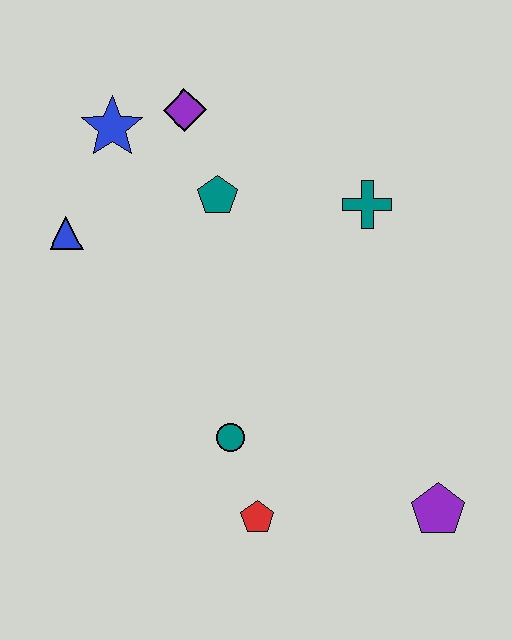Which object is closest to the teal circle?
The red pentagon is closest to the teal circle.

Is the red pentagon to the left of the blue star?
No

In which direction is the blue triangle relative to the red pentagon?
The blue triangle is above the red pentagon.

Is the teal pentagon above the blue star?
No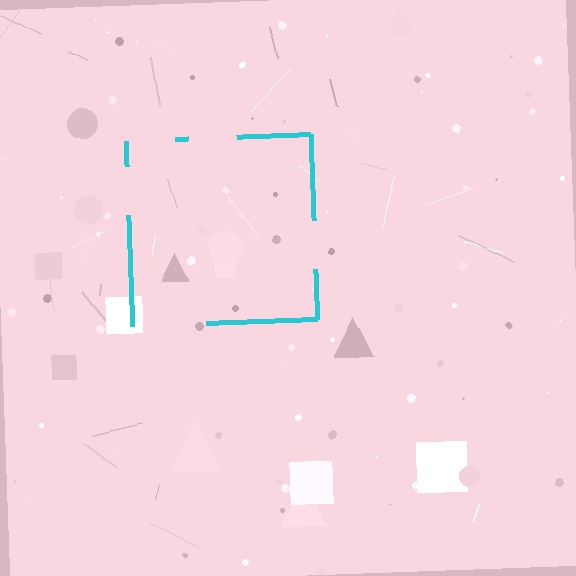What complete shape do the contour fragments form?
The contour fragments form a square.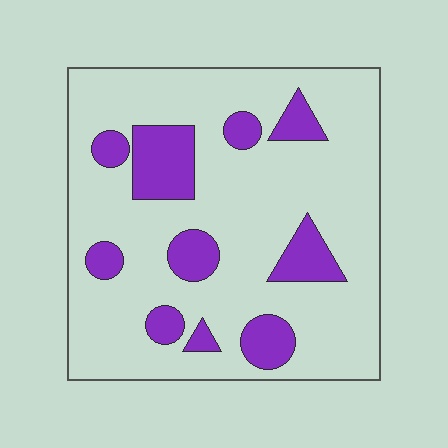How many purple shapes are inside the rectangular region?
10.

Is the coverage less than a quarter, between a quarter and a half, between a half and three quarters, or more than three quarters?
Less than a quarter.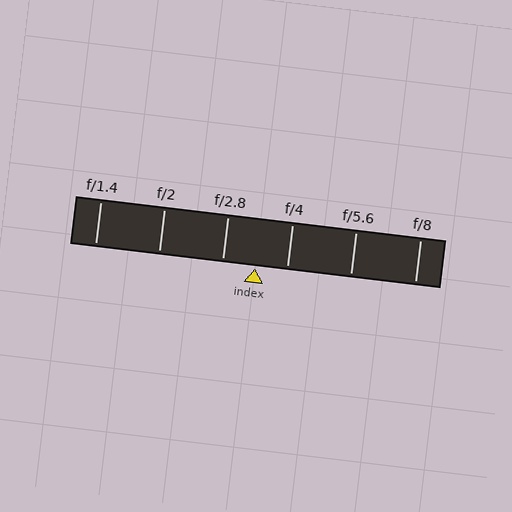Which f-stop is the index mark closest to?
The index mark is closest to f/4.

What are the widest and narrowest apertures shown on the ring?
The widest aperture shown is f/1.4 and the narrowest is f/8.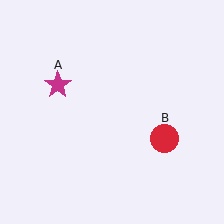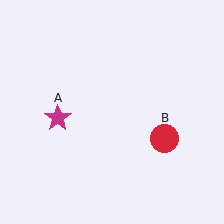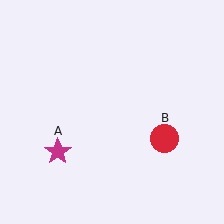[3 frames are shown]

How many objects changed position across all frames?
1 object changed position: magenta star (object A).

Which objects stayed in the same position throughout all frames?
Red circle (object B) remained stationary.